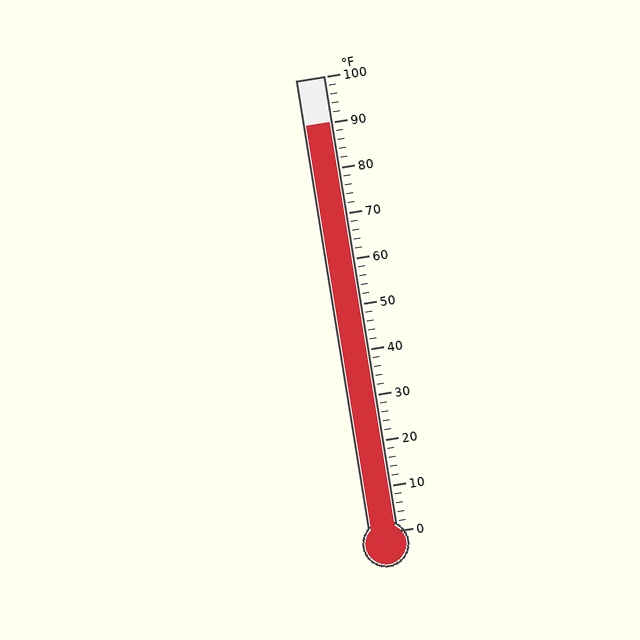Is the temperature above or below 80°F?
The temperature is above 80°F.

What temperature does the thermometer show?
The thermometer shows approximately 90°F.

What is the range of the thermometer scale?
The thermometer scale ranges from 0°F to 100°F.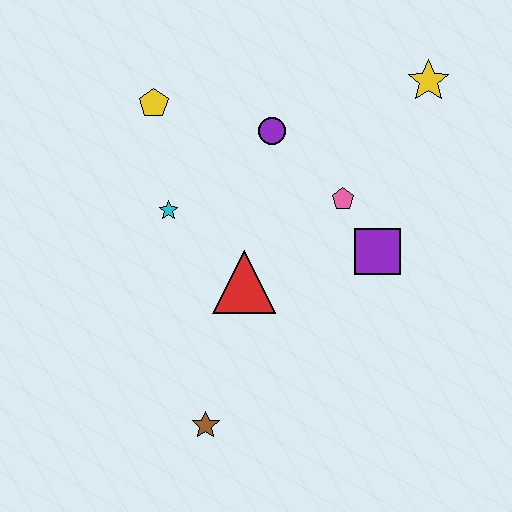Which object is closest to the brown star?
The red triangle is closest to the brown star.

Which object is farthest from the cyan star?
The yellow star is farthest from the cyan star.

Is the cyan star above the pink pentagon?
No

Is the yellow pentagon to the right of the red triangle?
No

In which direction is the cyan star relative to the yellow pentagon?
The cyan star is below the yellow pentagon.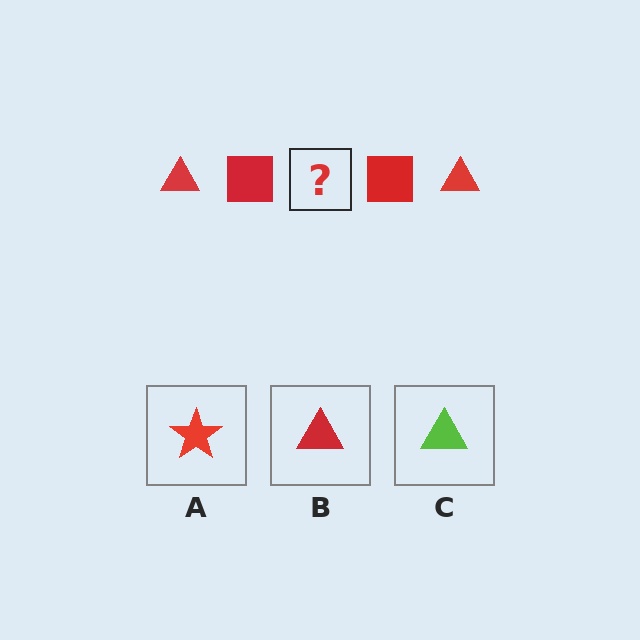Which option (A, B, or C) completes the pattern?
B.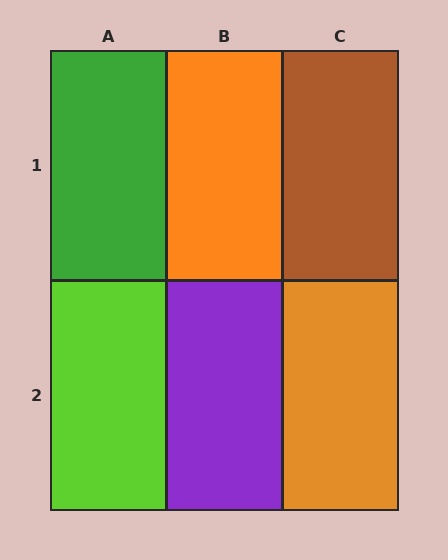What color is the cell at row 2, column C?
Orange.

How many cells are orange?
2 cells are orange.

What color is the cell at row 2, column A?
Lime.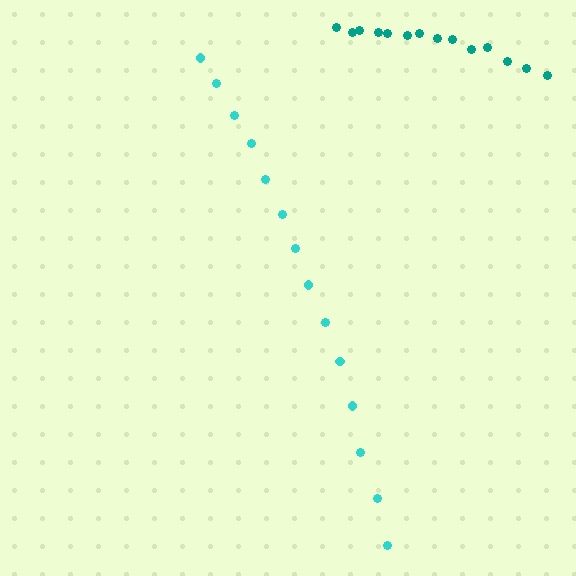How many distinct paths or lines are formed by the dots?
There are 2 distinct paths.